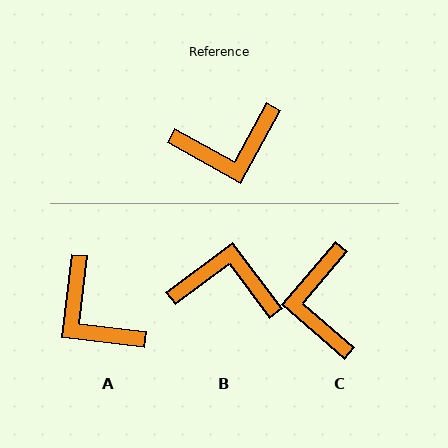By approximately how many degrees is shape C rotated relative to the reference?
Approximately 102 degrees clockwise.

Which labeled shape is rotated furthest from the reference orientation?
B, about 156 degrees away.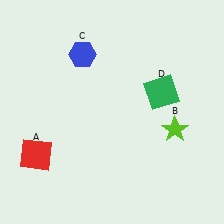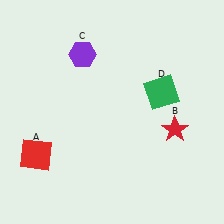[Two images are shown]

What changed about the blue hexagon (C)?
In Image 1, C is blue. In Image 2, it changed to purple.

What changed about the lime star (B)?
In Image 1, B is lime. In Image 2, it changed to red.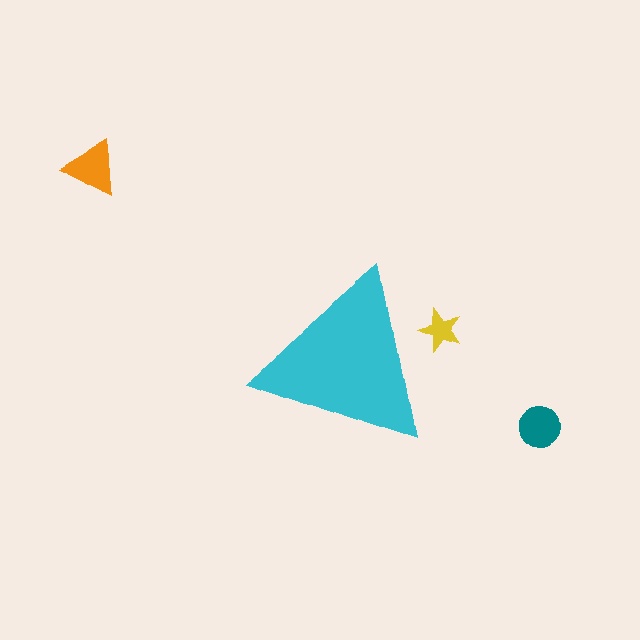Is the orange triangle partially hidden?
No, the orange triangle is fully visible.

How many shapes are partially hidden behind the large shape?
1 shape is partially hidden.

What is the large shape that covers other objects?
A cyan triangle.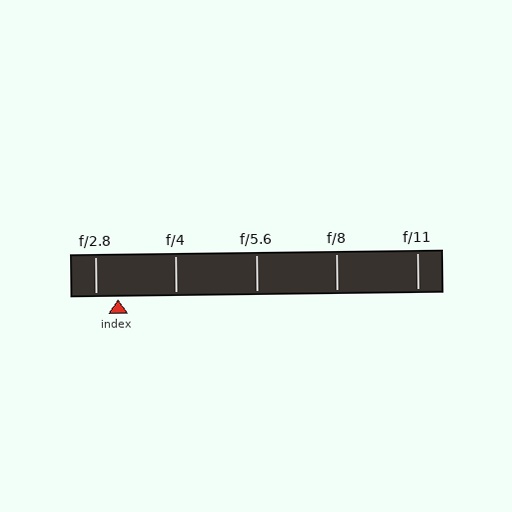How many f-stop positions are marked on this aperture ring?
There are 5 f-stop positions marked.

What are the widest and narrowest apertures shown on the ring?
The widest aperture shown is f/2.8 and the narrowest is f/11.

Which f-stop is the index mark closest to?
The index mark is closest to f/2.8.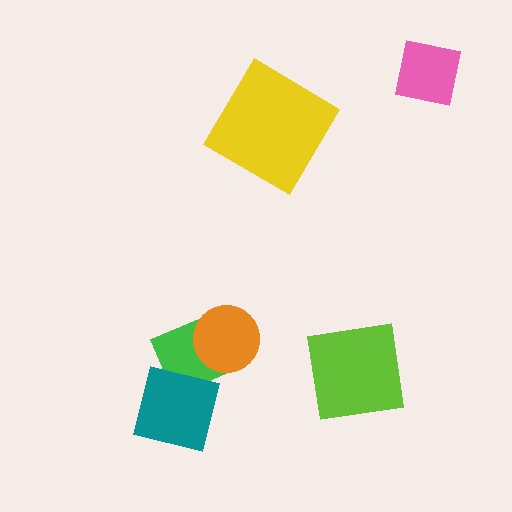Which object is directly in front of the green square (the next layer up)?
The orange circle is directly in front of the green square.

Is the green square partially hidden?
Yes, it is partially covered by another shape.